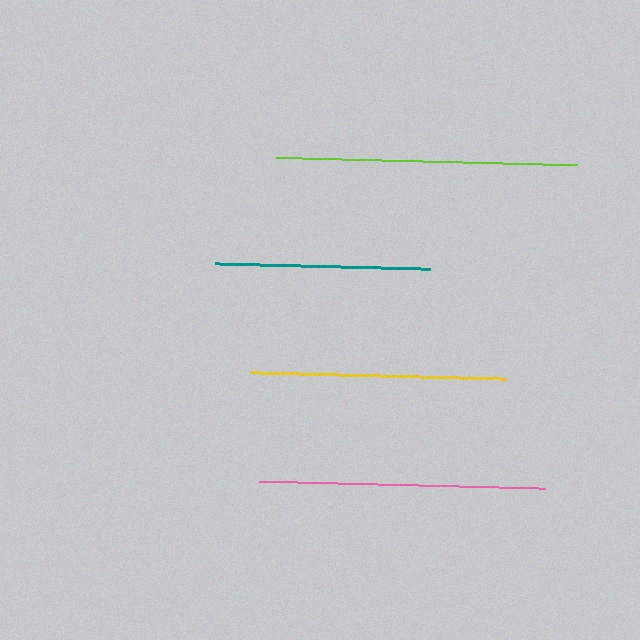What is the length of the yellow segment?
The yellow segment is approximately 255 pixels long.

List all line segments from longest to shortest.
From longest to shortest: lime, pink, yellow, teal.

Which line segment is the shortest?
The teal line is the shortest at approximately 215 pixels.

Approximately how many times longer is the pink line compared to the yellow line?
The pink line is approximately 1.1 times the length of the yellow line.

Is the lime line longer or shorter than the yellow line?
The lime line is longer than the yellow line.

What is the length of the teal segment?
The teal segment is approximately 215 pixels long.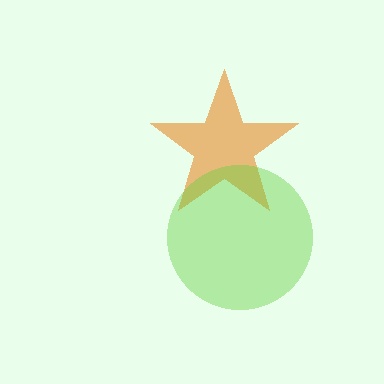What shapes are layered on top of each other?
The layered shapes are: an orange star, a lime circle.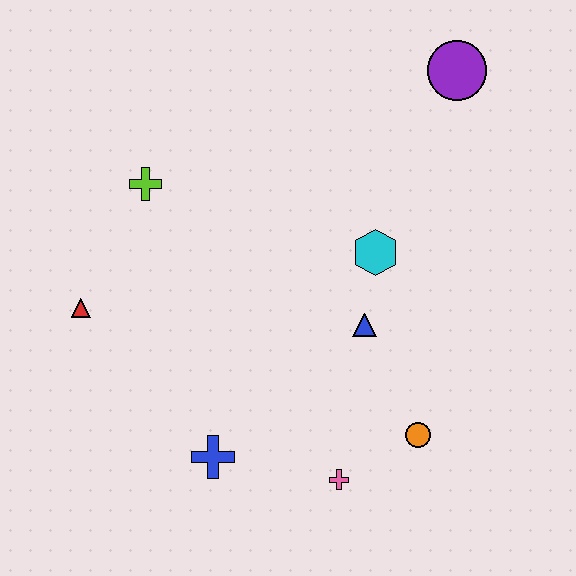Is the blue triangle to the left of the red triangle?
No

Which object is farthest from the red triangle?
The purple circle is farthest from the red triangle.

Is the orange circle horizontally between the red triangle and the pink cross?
No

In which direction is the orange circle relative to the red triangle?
The orange circle is to the right of the red triangle.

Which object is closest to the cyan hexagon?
The blue triangle is closest to the cyan hexagon.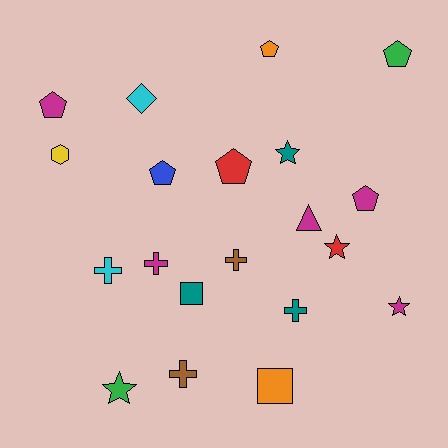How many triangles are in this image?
There is 1 triangle.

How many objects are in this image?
There are 20 objects.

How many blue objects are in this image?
There is 1 blue object.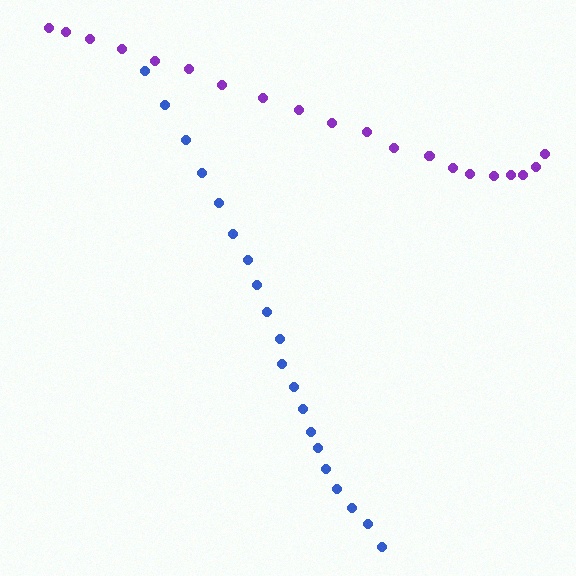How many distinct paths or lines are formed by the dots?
There are 2 distinct paths.